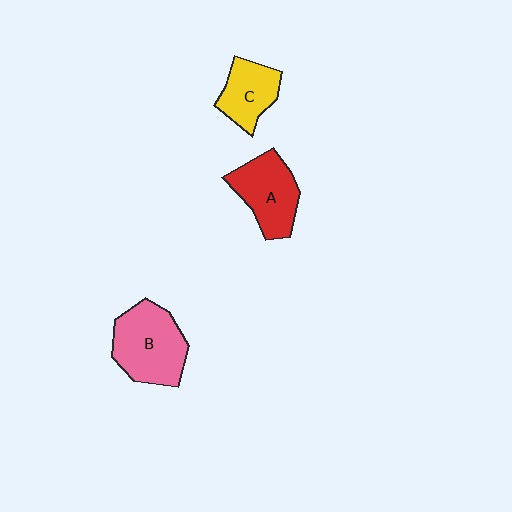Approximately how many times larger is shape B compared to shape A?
Approximately 1.2 times.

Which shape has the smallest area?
Shape C (yellow).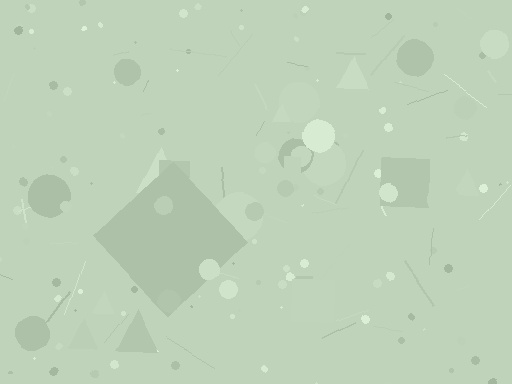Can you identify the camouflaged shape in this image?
The camouflaged shape is a diamond.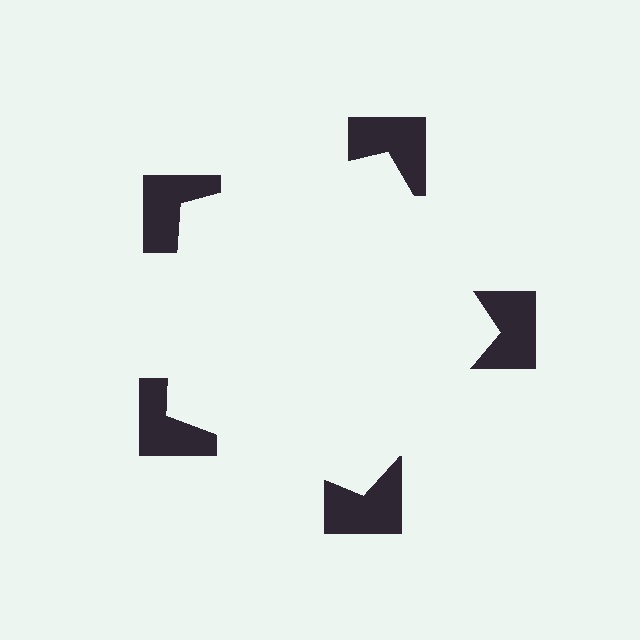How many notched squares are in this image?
There are 5 — one at each vertex of the illusory pentagon.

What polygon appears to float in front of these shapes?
An illusory pentagon — its edges are inferred from the aligned wedge cuts in the notched squares, not physically drawn.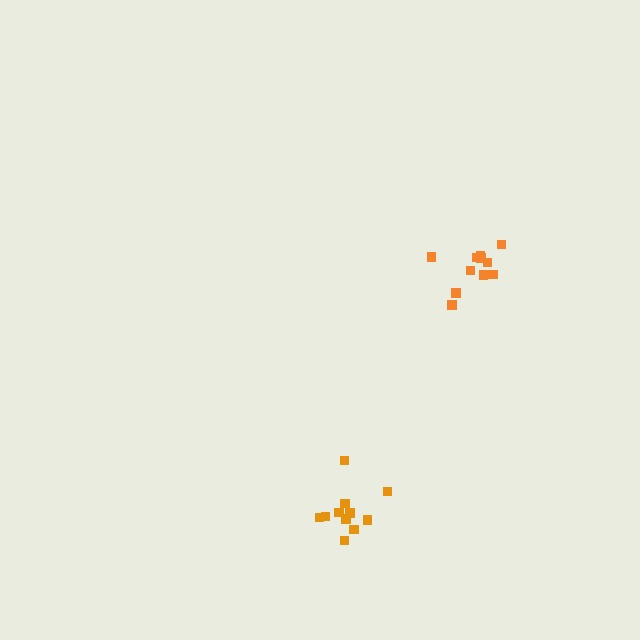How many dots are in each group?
Group 1: 11 dots, Group 2: 11 dots (22 total).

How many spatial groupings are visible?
There are 2 spatial groupings.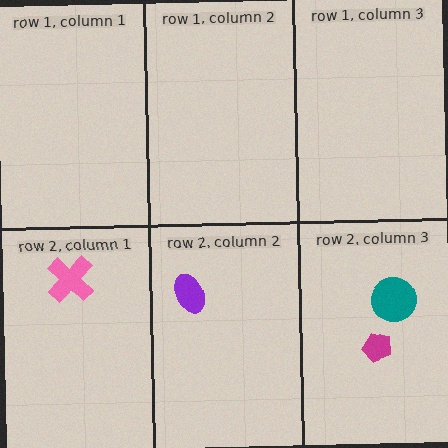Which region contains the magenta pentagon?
The row 2, column 3 region.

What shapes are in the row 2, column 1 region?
The pink cross.